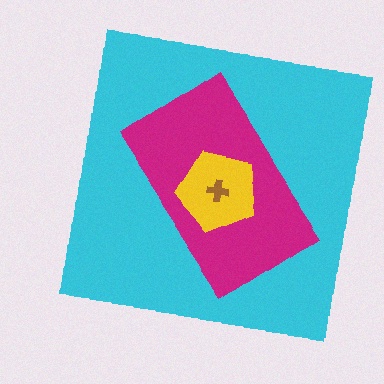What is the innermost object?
The brown cross.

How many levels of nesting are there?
4.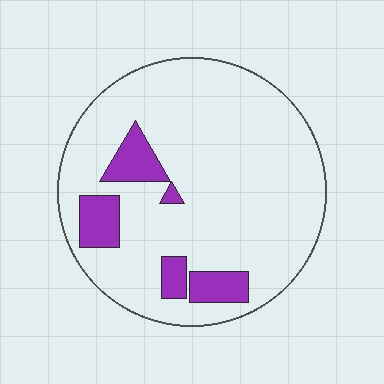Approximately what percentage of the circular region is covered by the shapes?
Approximately 15%.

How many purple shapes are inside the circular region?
5.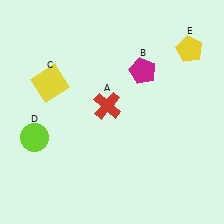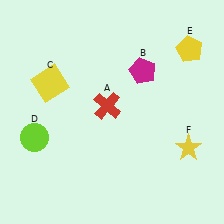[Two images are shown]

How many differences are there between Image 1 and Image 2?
There is 1 difference between the two images.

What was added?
A yellow star (F) was added in Image 2.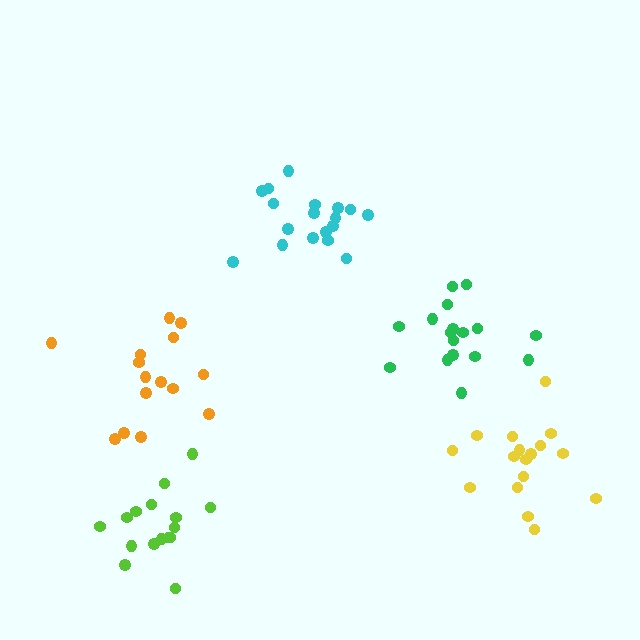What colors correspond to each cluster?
The clusters are colored: green, cyan, yellow, orange, lime.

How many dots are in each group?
Group 1: 17 dots, Group 2: 18 dots, Group 3: 17 dots, Group 4: 15 dots, Group 5: 16 dots (83 total).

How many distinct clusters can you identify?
There are 5 distinct clusters.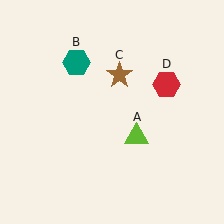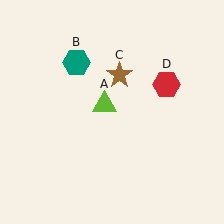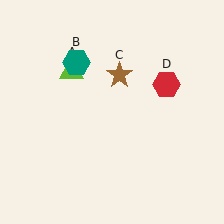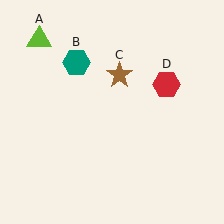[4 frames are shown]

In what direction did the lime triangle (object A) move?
The lime triangle (object A) moved up and to the left.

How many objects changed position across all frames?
1 object changed position: lime triangle (object A).